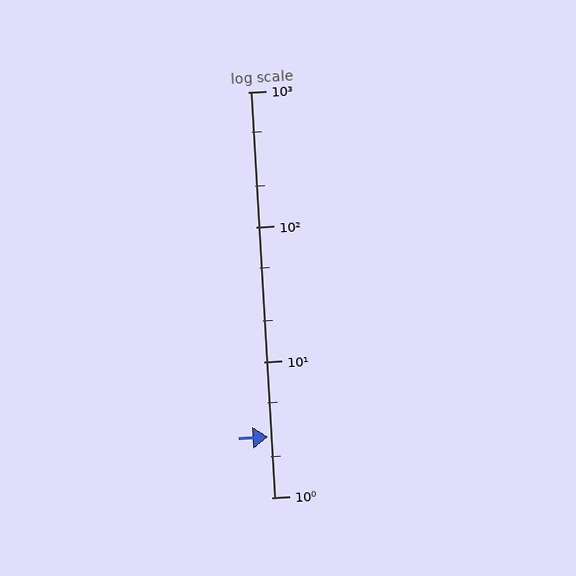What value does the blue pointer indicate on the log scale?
The pointer indicates approximately 2.8.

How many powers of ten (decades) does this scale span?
The scale spans 3 decades, from 1 to 1000.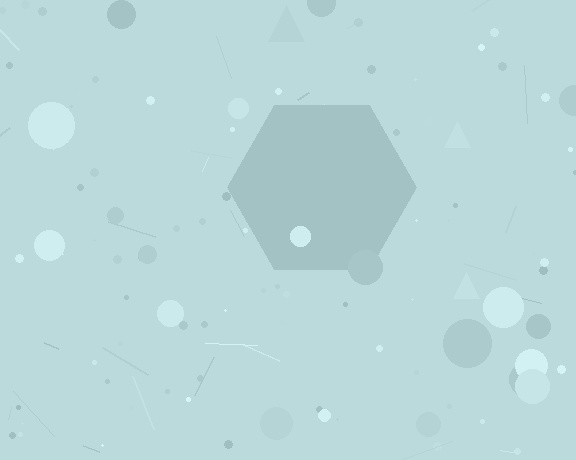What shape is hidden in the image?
A hexagon is hidden in the image.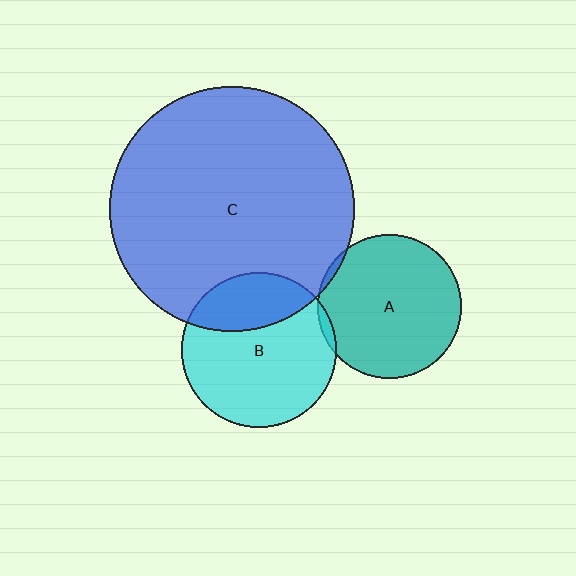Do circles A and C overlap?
Yes.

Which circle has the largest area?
Circle C (blue).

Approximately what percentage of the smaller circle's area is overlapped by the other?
Approximately 5%.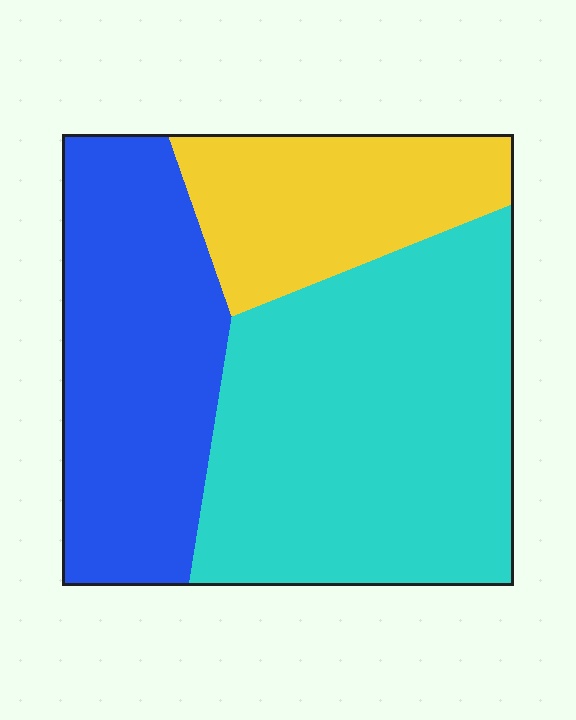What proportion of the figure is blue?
Blue takes up between a sixth and a third of the figure.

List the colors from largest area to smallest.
From largest to smallest: cyan, blue, yellow.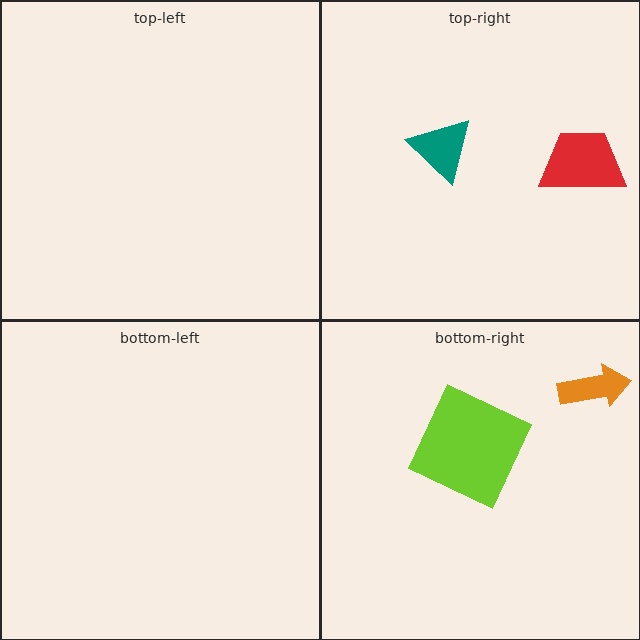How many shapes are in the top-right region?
2.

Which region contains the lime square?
The bottom-right region.